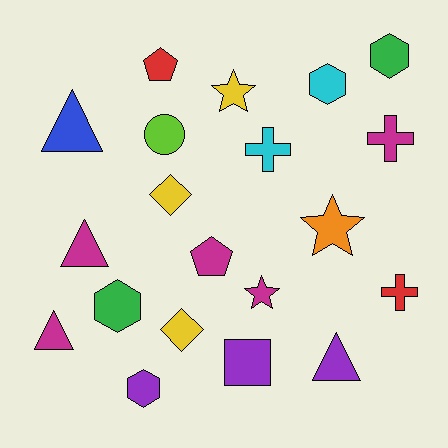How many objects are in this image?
There are 20 objects.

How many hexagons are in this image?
There are 4 hexagons.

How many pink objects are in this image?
There are no pink objects.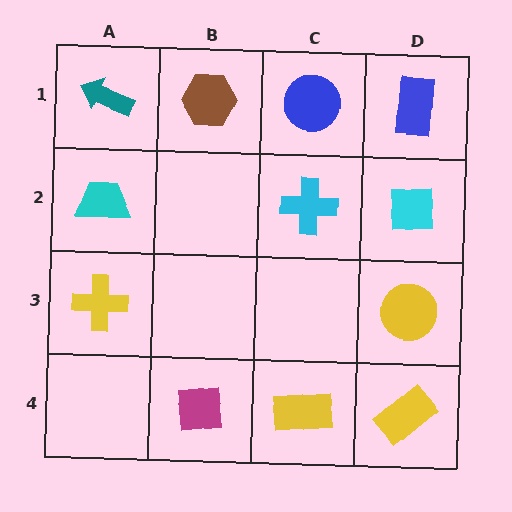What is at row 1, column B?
A brown hexagon.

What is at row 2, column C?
A cyan cross.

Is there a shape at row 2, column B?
No, that cell is empty.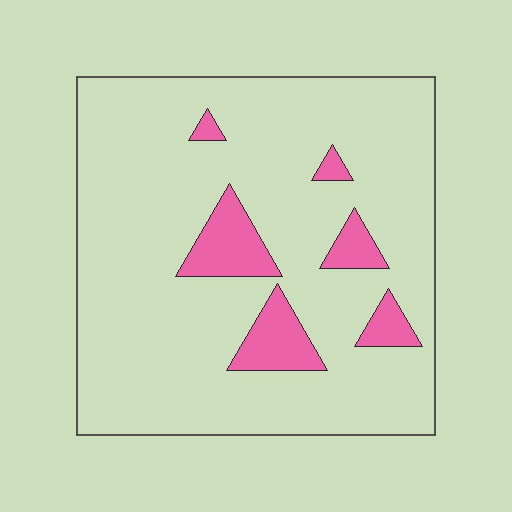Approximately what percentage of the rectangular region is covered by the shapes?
Approximately 10%.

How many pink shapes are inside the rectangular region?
6.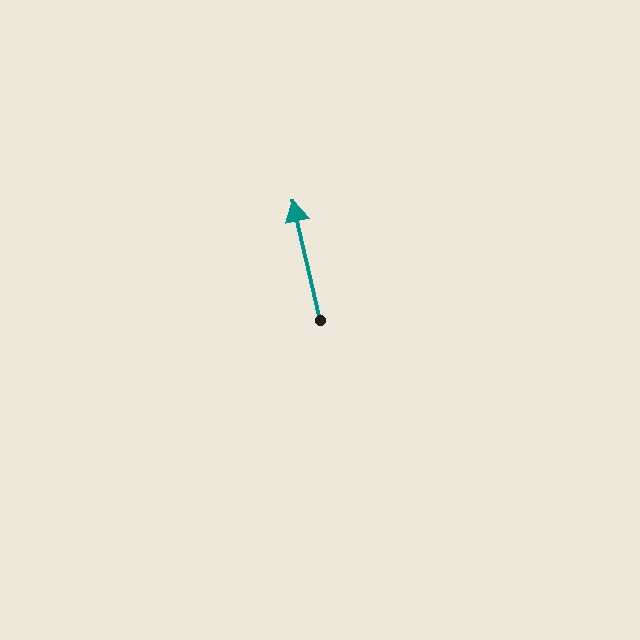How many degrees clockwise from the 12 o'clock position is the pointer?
Approximately 347 degrees.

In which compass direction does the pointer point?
North.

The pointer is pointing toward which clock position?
Roughly 12 o'clock.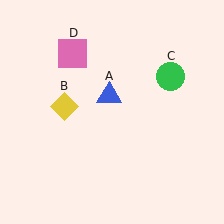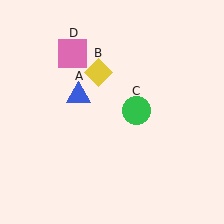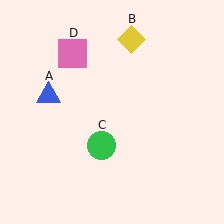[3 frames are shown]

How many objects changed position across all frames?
3 objects changed position: blue triangle (object A), yellow diamond (object B), green circle (object C).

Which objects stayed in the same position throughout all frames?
Pink square (object D) remained stationary.